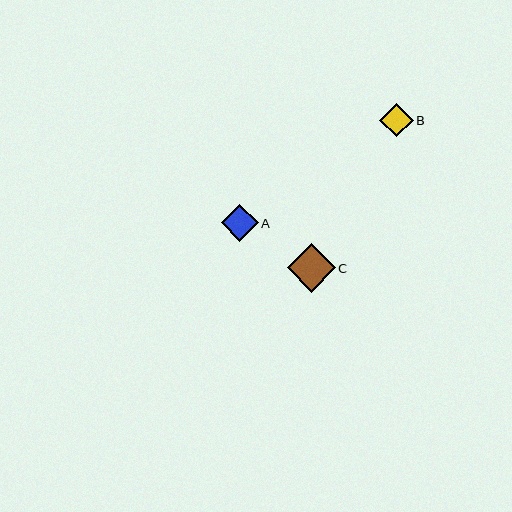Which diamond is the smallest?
Diamond B is the smallest with a size of approximately 33 pixels.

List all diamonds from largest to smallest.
From largest to smallest: C, A, B.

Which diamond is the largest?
Diamond C is the largest with a size of approximately 48 pixels.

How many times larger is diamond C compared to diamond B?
Diamond C is approximately 1.4 times the size of diamond B.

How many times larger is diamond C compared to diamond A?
Diamond C is approximately 1.3 times the size of diamond A.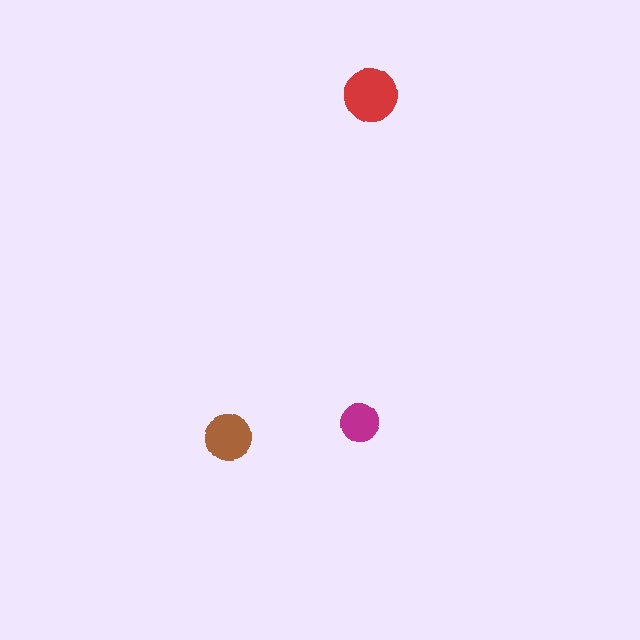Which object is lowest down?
The brown circle is bottommost.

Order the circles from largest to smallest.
the red one, the brown one, the magenta one.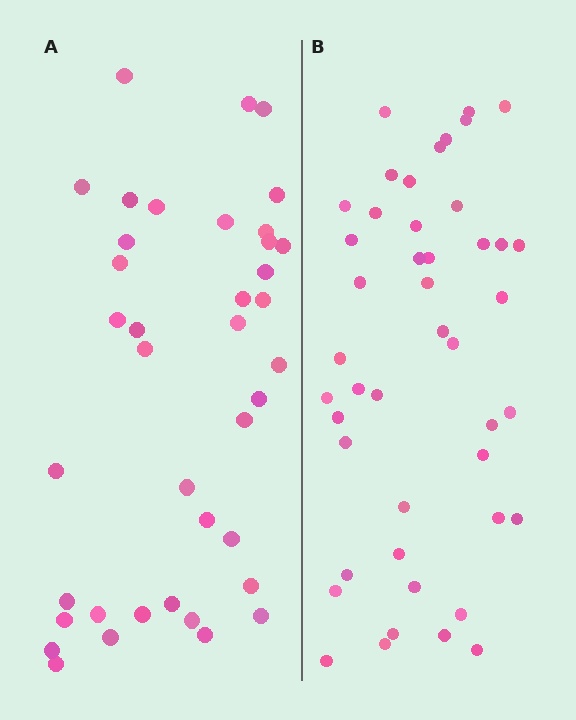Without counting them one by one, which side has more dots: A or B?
Region B (the right region) has more dots.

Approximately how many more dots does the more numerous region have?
Region B has about 6 more dots than region A.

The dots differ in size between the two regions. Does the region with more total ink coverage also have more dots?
No. Region A has more total ink coverage because its dots are larger, but region B actually contains more individual dots. Total area can be misleading — the number of items is what matters here.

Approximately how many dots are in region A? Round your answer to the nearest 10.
About 40 dots. (The exact count is 39, which rounds to 40.)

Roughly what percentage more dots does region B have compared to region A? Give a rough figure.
About 15% more.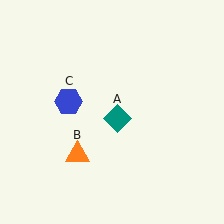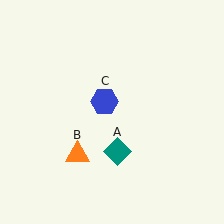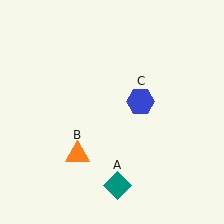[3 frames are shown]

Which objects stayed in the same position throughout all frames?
Orange triangle (object B) remained stationary.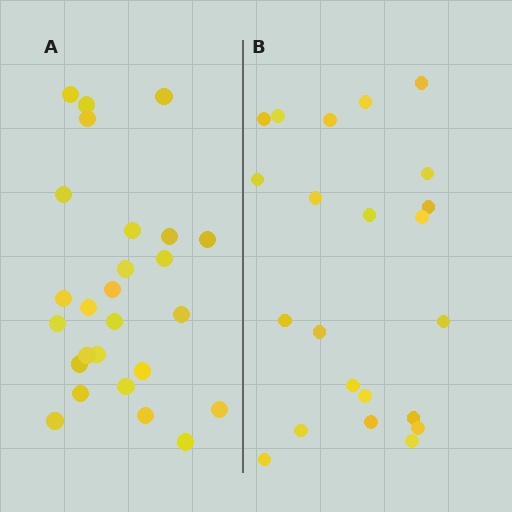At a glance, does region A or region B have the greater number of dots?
Region A (the left region) has more dots.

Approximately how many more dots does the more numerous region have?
Region A has about 4 more dots than region B.